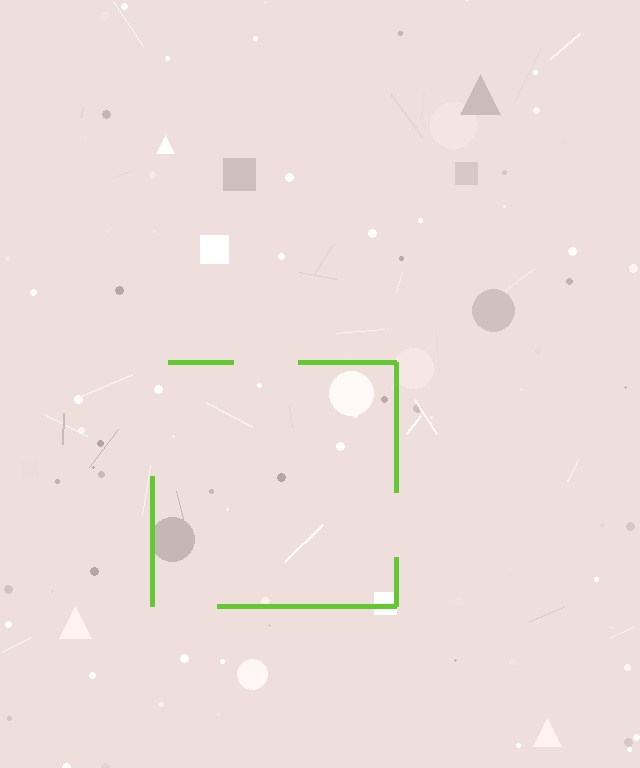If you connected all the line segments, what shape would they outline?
They would outline a square.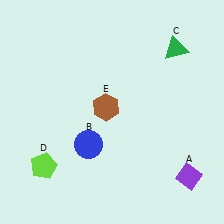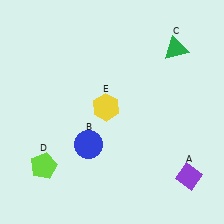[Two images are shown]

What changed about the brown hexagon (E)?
In Image 1, E is brown. In Image 2, it changed to yellow.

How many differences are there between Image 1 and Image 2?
There is 1 difference between the two images.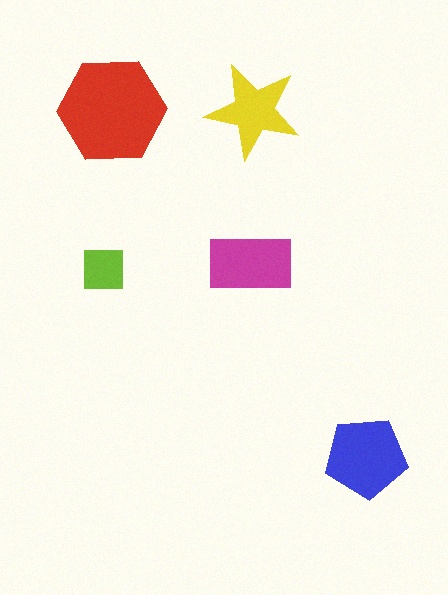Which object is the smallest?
The lime square.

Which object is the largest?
The red hexagon.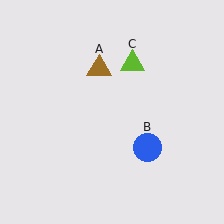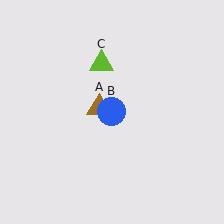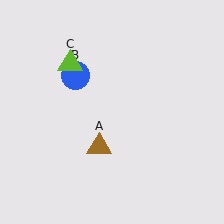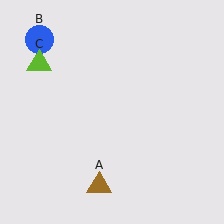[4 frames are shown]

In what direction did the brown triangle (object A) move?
The brown triangle (object A) moved down.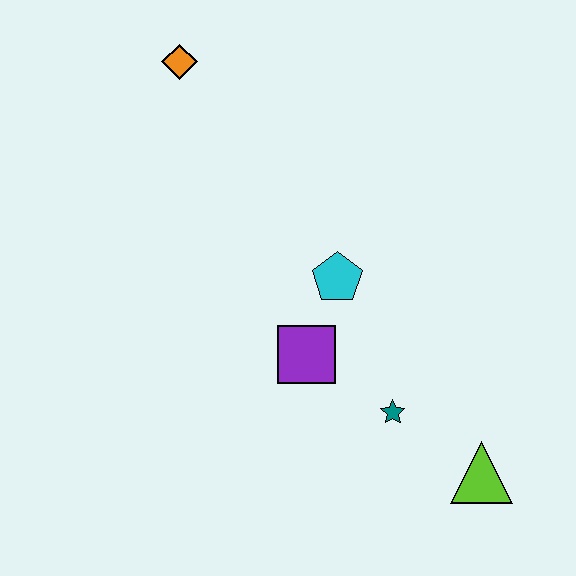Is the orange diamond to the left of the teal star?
Yes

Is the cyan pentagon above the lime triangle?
Yes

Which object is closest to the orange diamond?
The cyan pentagon is closest to the orange diamond.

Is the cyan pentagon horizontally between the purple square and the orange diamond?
No